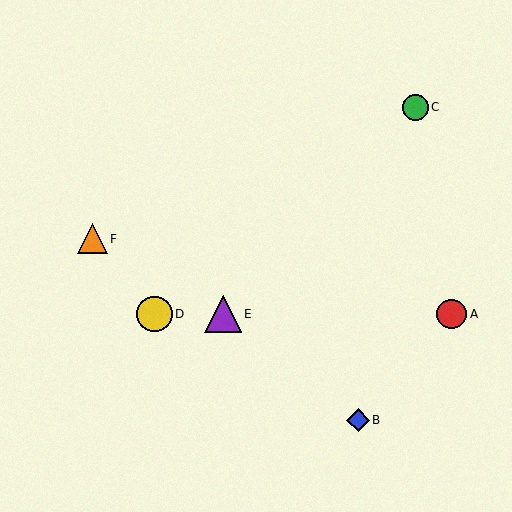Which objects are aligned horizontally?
Objects A, D, E are aligned horizontally.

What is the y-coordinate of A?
Object A is at y≈314.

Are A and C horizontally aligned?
No, A is at y≈314 and C is at y≈107.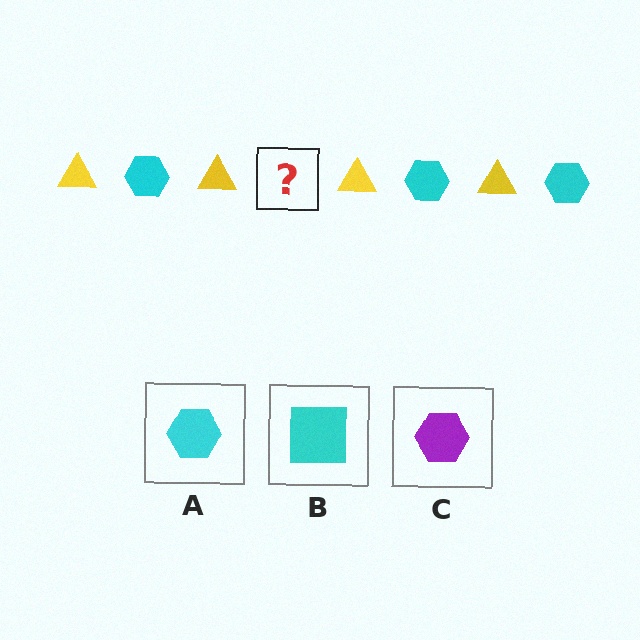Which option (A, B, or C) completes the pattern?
A.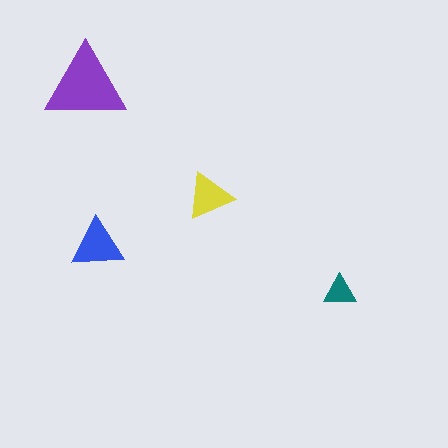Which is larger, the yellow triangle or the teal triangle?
The yellow one.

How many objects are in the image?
There are 4 objects in the image.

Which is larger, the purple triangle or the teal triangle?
The purple one.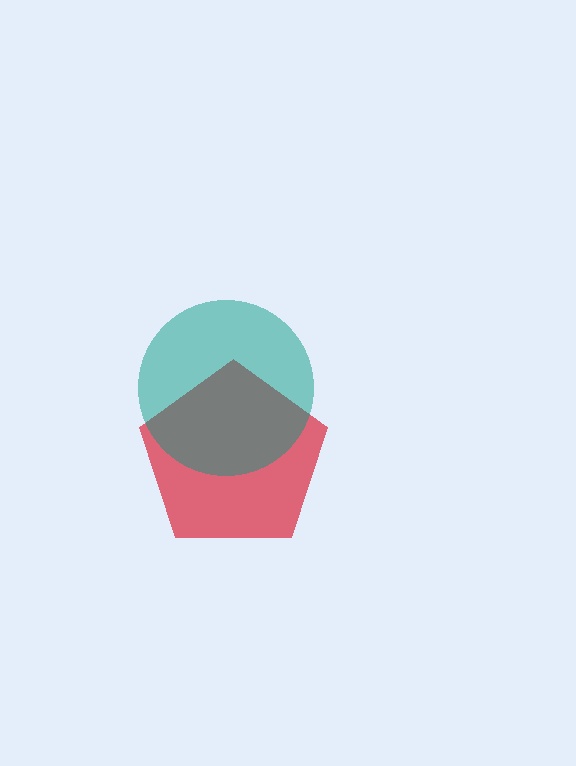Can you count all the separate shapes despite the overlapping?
Yes, there are 2 separate shapes.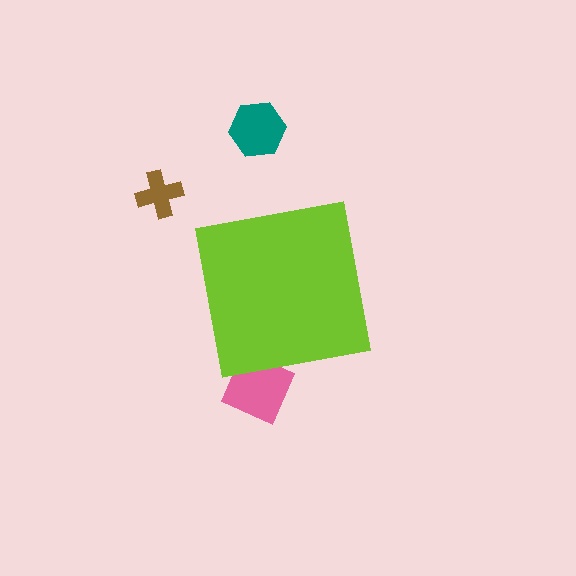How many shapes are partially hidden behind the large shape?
1 shape is partially hidden.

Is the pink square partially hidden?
Yes, the pink square is partially hidden behind the lime square.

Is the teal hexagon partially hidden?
No, the teal hexagon is fully visible.